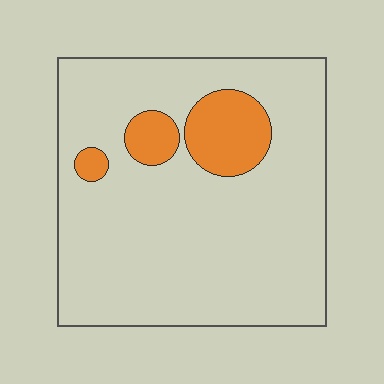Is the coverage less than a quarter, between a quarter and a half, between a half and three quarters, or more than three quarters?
Less than a quarter.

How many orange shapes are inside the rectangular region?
3.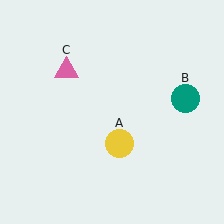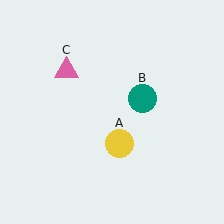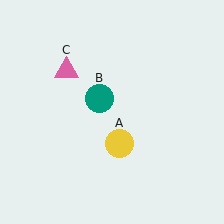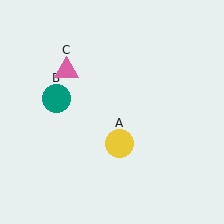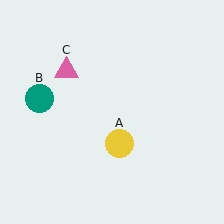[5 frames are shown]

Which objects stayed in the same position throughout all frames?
Yellow circle (object A) and pink triangle (object C) remained stationary.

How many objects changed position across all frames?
1 object changed position: teal circle (object B).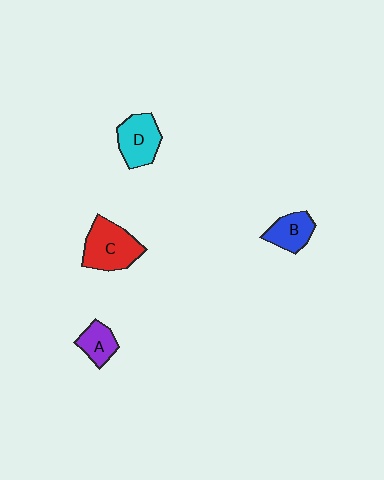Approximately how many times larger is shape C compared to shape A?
Approximately 1.9 times.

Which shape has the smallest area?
Shape A (purple).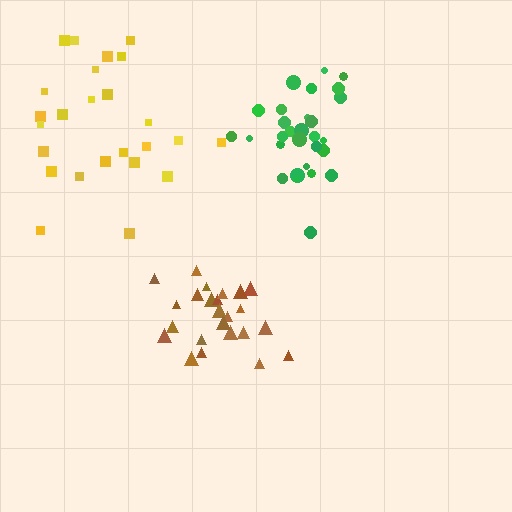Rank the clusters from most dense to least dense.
brown, green, yellow.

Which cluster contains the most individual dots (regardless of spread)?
Green (30).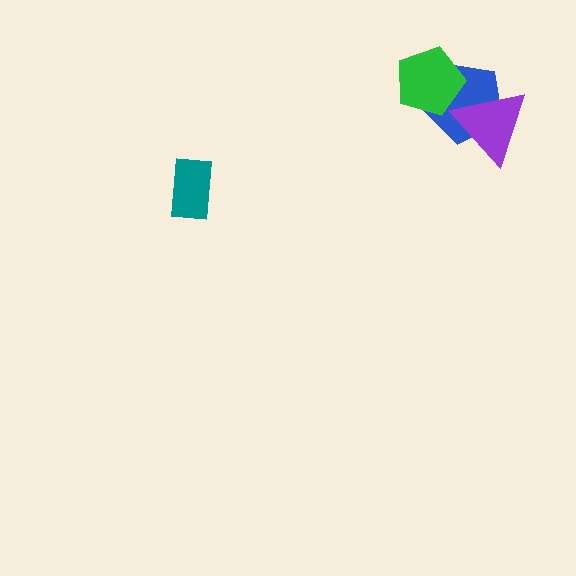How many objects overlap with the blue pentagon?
2 objects overlap with the blue pentagon.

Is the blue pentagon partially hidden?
Yes, it is partially covered by another shape.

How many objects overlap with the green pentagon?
1 object overlaps with the green pentagon.